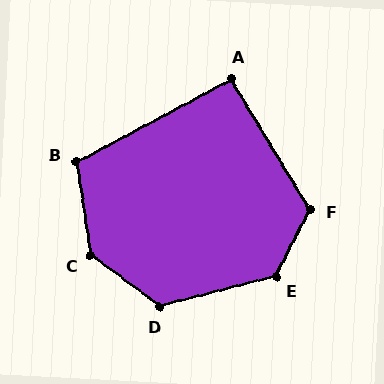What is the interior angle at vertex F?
Approximately 122 degrees (obtuse).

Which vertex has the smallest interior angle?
A, at approximately 93 degrees.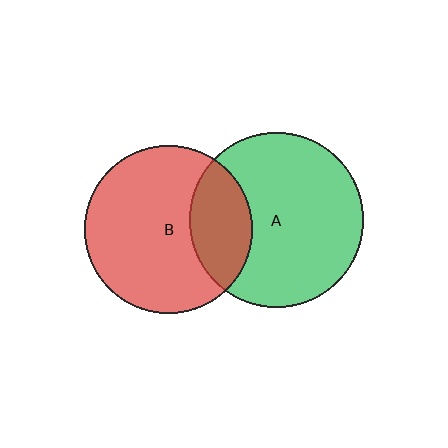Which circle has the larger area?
Circle A (green).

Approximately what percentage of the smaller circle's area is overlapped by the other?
Approximately 25%.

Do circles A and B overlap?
Yes.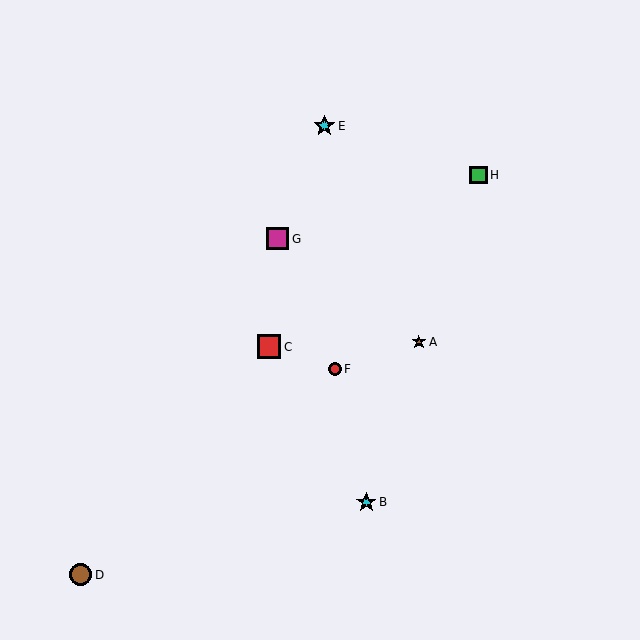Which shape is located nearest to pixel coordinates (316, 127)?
The cyan star (labeled E) at (324, 126) is nearest to that location.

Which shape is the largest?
The red square (labeled C) is the largest.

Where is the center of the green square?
The center of the green square is at (479, 175).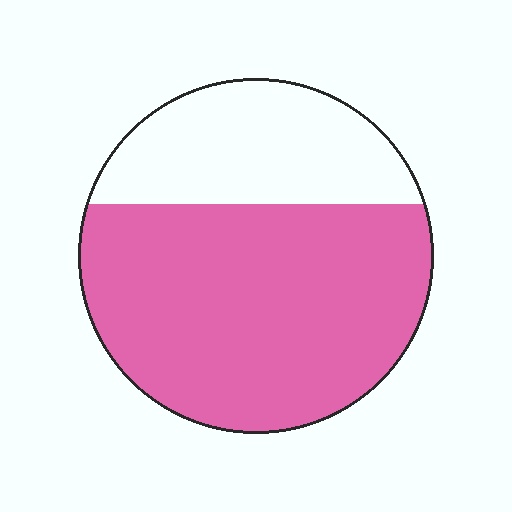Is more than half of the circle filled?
Yes.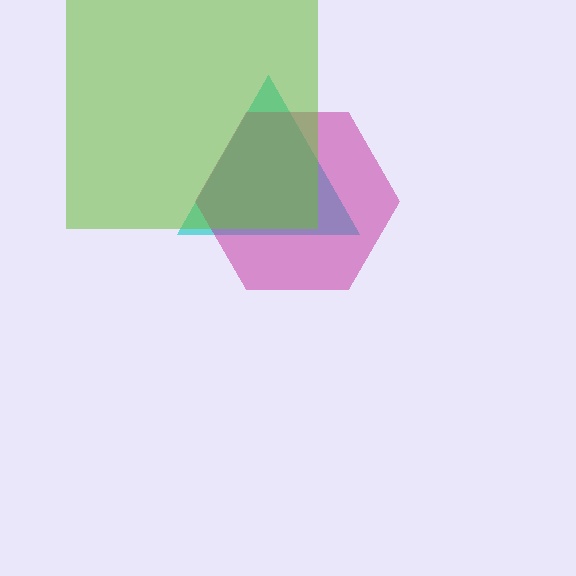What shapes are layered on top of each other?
The layered shapes are: a cyan triangle, a magenta hexagon, a lime square.